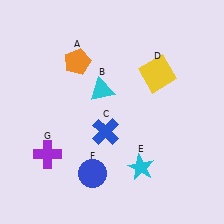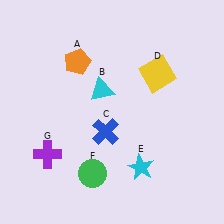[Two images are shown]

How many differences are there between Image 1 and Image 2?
There is 1 difference between the two images.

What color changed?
The circle (F) changed from blue in Image 1 to green in Image 2.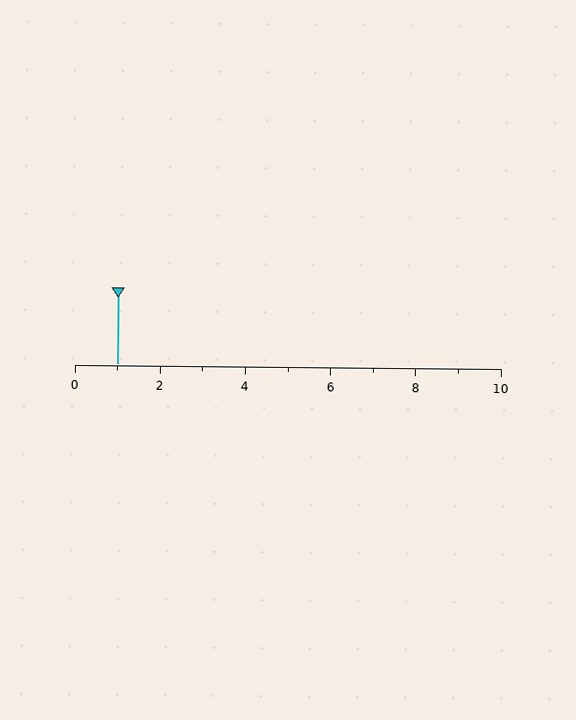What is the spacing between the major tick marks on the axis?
The major ticks are spaced 2 apart.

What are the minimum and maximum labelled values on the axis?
The axis runs from 0 to 10.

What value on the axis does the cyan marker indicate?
The marker indicates approximately 1.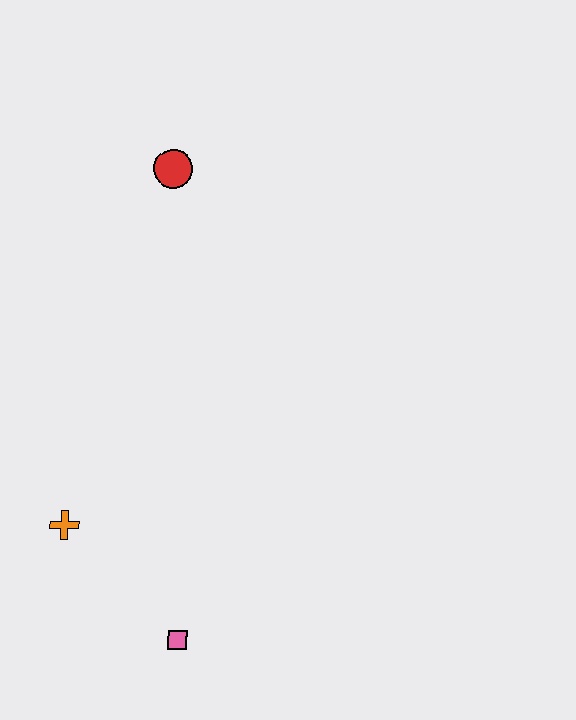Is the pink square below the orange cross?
Yes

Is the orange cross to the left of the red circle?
Yes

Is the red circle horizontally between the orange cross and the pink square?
Yes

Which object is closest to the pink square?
The orange cross is closest to the pink square.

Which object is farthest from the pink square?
The red circle is farthest from the pink square.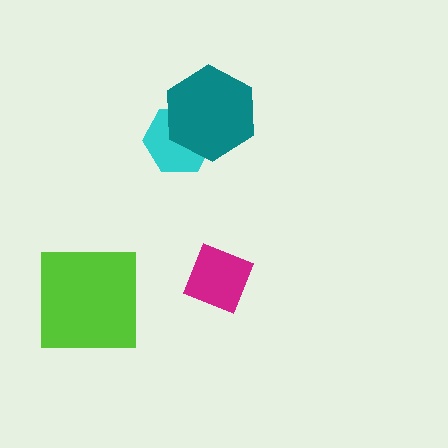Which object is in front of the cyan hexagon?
The teal hexagon is in front of the cyan hexagon.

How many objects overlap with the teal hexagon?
1 object overlaps with the teal hexagon.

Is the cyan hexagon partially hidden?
Yes, it is partially covered by another shape.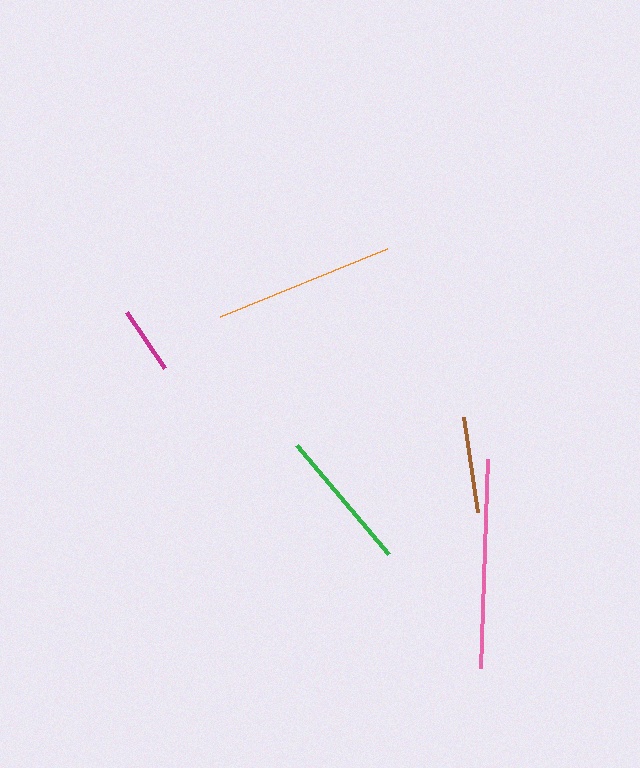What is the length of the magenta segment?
The magenta segment is approximately 67 pixels long.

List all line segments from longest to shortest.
From longest to shortest: pink, orange, green, brown, magenta.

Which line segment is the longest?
The pink line is the longest at approximately 209 pixels.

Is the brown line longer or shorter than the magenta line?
The brown line is longer than the magenta line.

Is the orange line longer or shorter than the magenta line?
The orange line is longer than the magenta line.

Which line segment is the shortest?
The magenta line is the shortest at approximately 67 pixels.